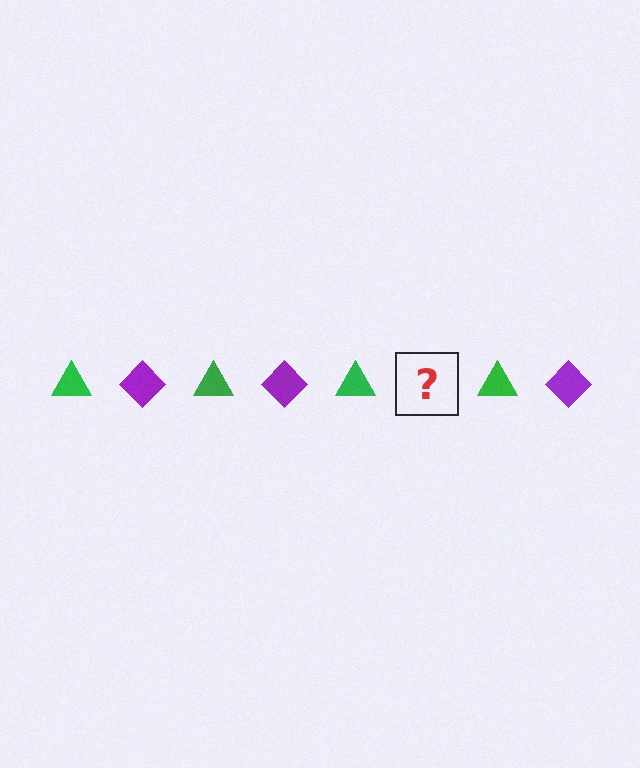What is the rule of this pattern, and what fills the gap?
The rule is that the pattern alternates between green triangle and purple diamond. The gap should be filled with a purple diamond.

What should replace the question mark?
The question mark should be replaced with a purple diamond.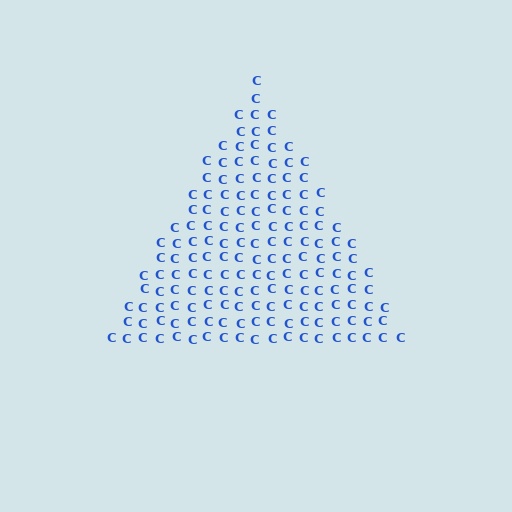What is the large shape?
The large shape is a triangle.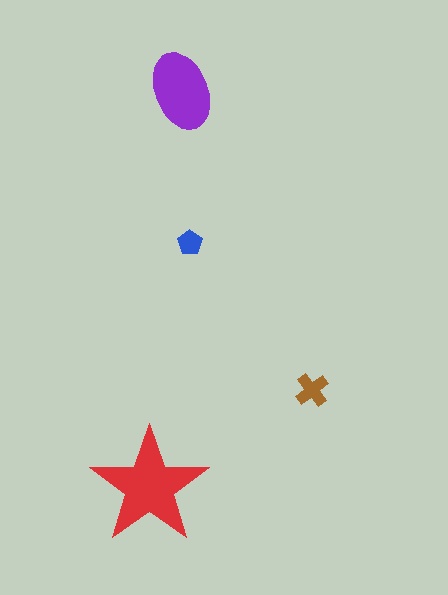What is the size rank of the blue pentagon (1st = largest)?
4th.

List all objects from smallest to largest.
The blue pentagon, the brown cross, the purple ellipse, the red star.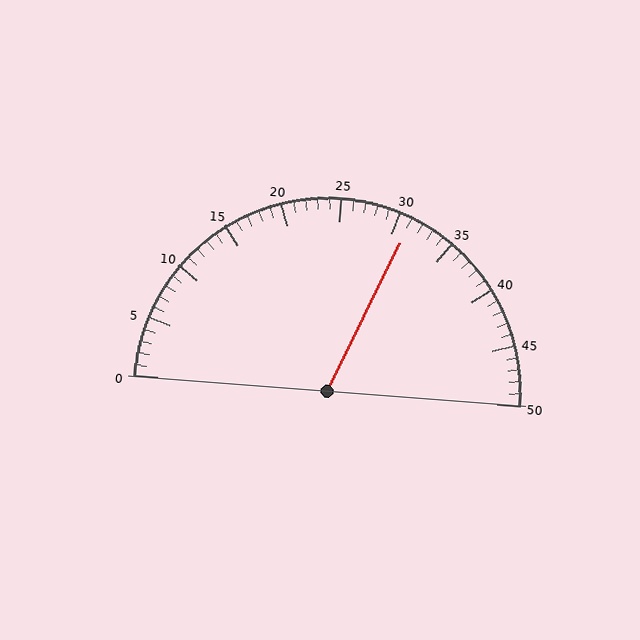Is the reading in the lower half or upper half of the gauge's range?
The reading is in the upper half of the range (0 to 50).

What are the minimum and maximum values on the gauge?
The gauge ranges from 0 to 50.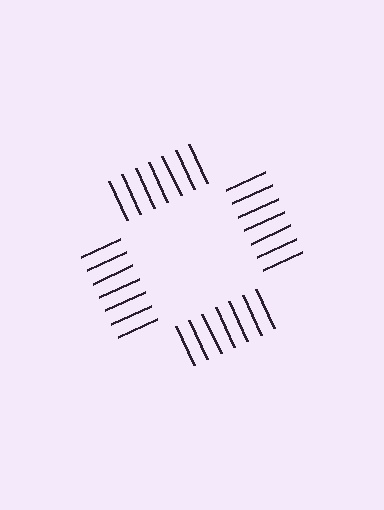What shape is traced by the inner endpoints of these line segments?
An illusory square — the line segments terminate on its edges but no continuous stroke is drawn.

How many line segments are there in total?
28 — 7 along each of the 4 edges.